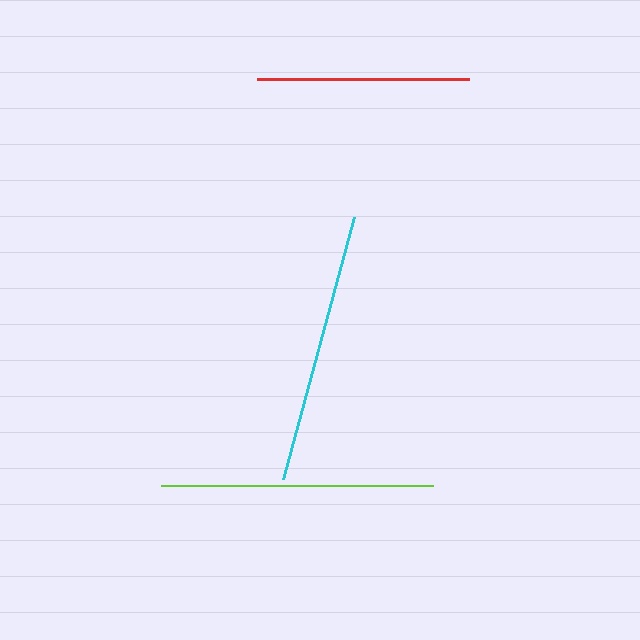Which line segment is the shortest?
The red line is the shortest at approximately 212 pixels.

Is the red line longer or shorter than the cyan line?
The cyan line is longer than the red line.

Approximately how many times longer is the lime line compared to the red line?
The lime line is approximately 1.3 times the length of the red line.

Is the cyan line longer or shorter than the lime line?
The cyan line is longer than the lime line.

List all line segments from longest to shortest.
From longest to shortest: cyan, lime, red.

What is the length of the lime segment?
The lime segment is approximately 272 pixels long.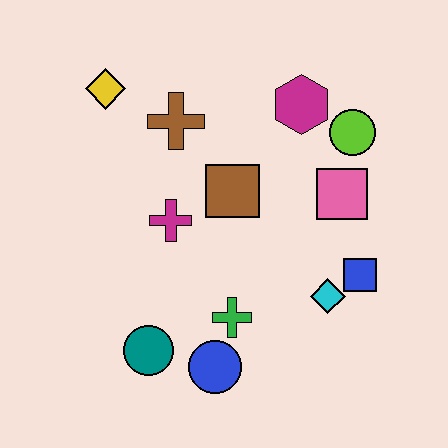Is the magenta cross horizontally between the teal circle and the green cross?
Yes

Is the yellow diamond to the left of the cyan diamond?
Yes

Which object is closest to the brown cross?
The yellow diamond is closest to the brown cross.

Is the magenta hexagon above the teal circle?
Yes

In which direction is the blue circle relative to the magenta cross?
The blue circle is below the magenta cross.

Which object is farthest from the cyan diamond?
The yellow diamond is farthest from the cyan diamond.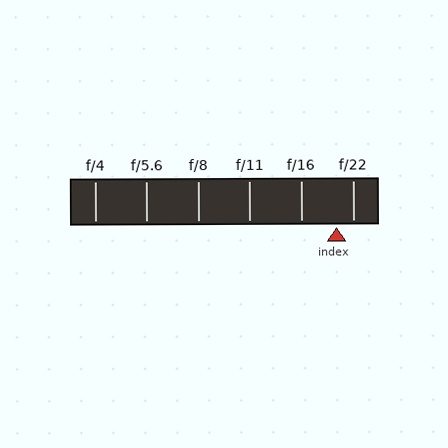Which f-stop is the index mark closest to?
The index mark is closest to f/22.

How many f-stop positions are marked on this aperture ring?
There are 6 f-stop positions marked.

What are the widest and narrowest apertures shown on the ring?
The widest aperture shown is f/4 and the narrowest is f/22.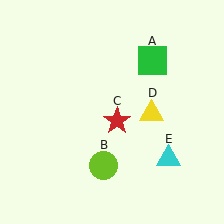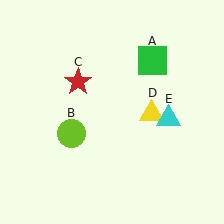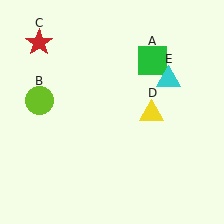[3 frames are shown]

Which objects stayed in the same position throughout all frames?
Green square (object A) and yellow triangle (object D) remained stationary.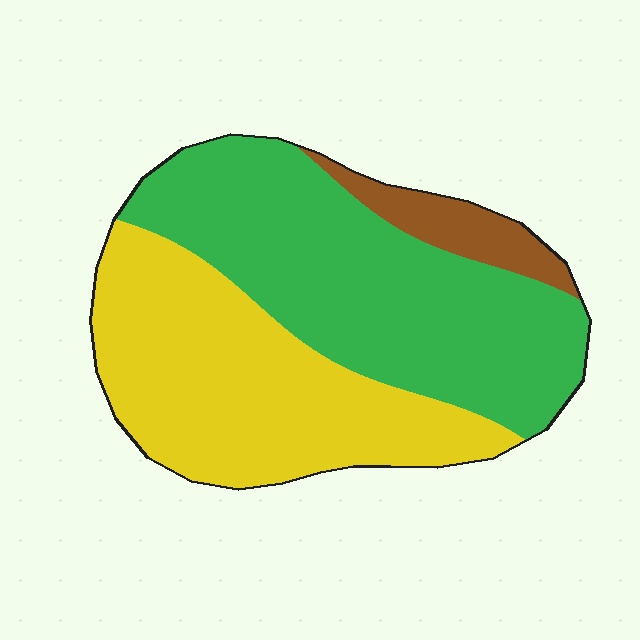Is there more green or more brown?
Green.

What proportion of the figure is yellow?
Yellow covers 43% of the figure.